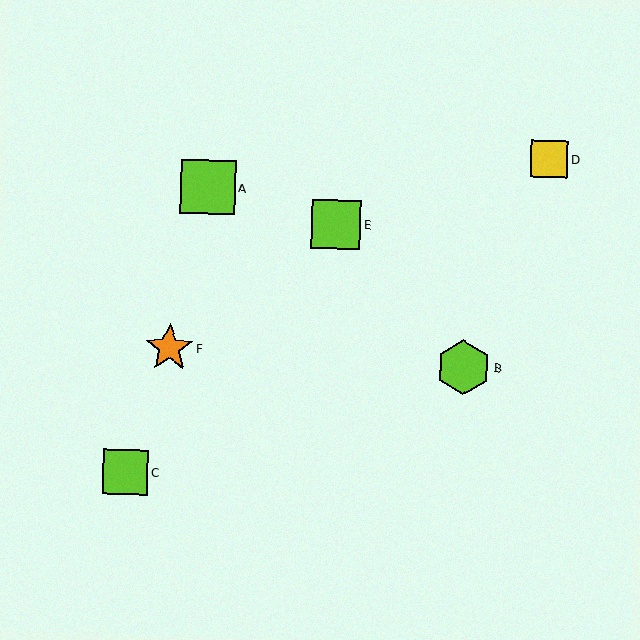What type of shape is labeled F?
Shape F is an orange star.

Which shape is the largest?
The lime hexagon (labeled B) is the largest.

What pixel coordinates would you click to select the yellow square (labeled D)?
Click at (549, 159) to select the yellow square D.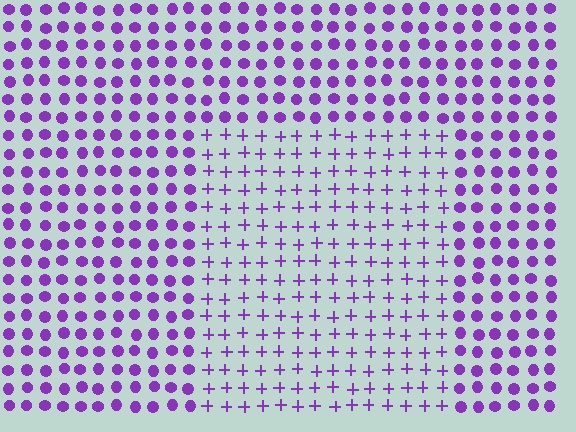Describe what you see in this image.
The image is filled with small purple elements arranged in a uniform grid. A rectangle-shaped region contains plus signs, while the surrounding area contains circles. The boundary is defined purely by the change in element shape.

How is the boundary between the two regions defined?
The boundary is defined by a change in element shape: plus signs inside vs. circles outside. All elements share the same color and spacing.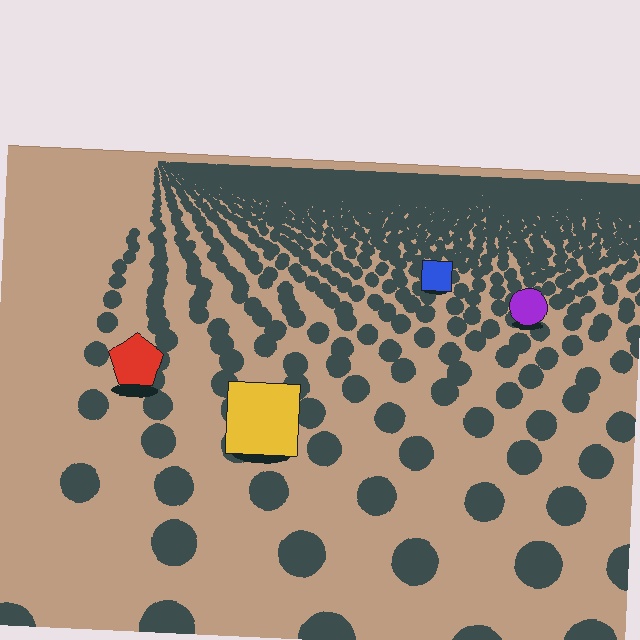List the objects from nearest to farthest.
From nearest to farthest: the yellow square, the red pentagon, the purple circle, the blue square.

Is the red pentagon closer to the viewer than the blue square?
Yes. The red pentagon is closer — you can tell from the texture gradient: the ground texture is coarser near it.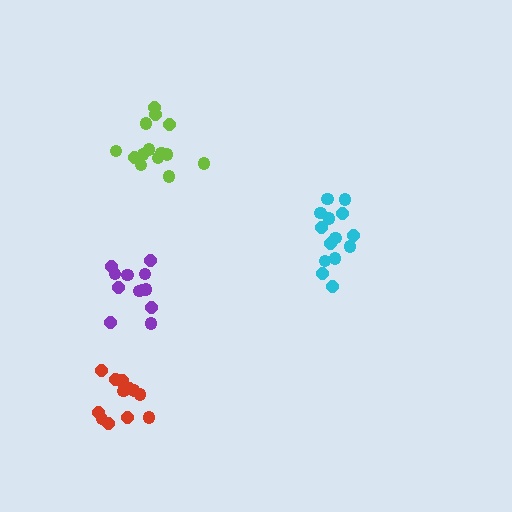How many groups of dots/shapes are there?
There are 4 groups.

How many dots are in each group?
Group 1: 12 dots, Group 2: 14 dots, Group 3: 14 dots, Group 4: 14 dots (54 total).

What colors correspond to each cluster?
The clusters are colored: purple, cyan, lime, red.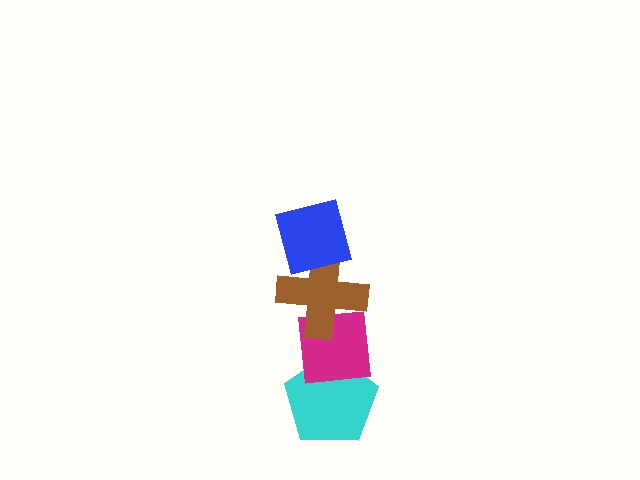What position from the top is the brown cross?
The brown cross is 2nd from the top.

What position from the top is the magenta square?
The magenta square is 3rd from the top.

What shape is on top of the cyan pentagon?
The magenta square is on top of the cyan pentagon.